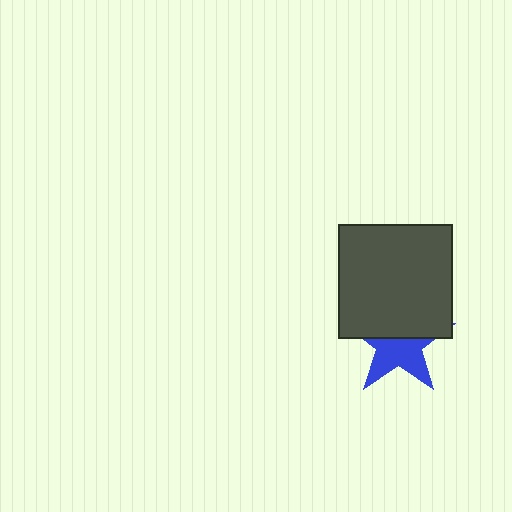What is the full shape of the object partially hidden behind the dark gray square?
The partially hidden object is a blue star.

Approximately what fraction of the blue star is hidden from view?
Roughly 50% of the blue star is hidden behind the dark gray square.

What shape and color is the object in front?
The object in front is a dark gray square.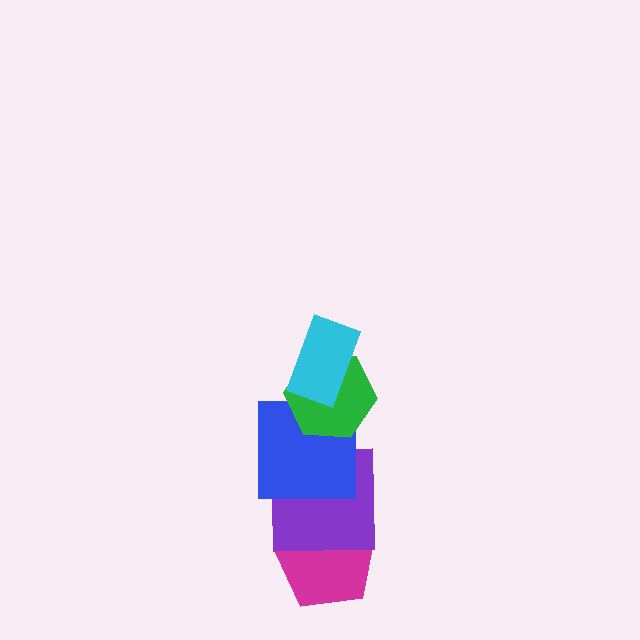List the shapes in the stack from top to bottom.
From top to bottom: the cyan rectangle, the green hexagon, the blue square, the purple square, the magenta pentagon.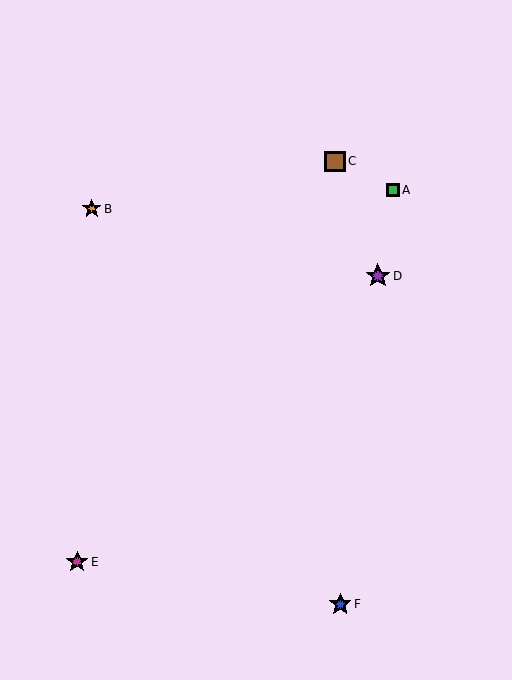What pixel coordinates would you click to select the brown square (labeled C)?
Click at (335, 161) to select the brown square C.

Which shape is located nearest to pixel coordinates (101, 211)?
The orange star (labeled B) at (92, 209) is nearest to that location.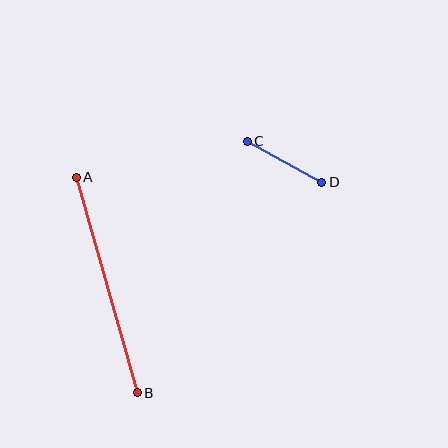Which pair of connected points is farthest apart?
Points A and B are farthest apart.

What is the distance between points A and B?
The distance is approximately 224 pixels.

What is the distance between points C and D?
The distance is approximately 85 pixels.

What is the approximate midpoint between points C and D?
The midpoint is at approximately (285, 162) pixels.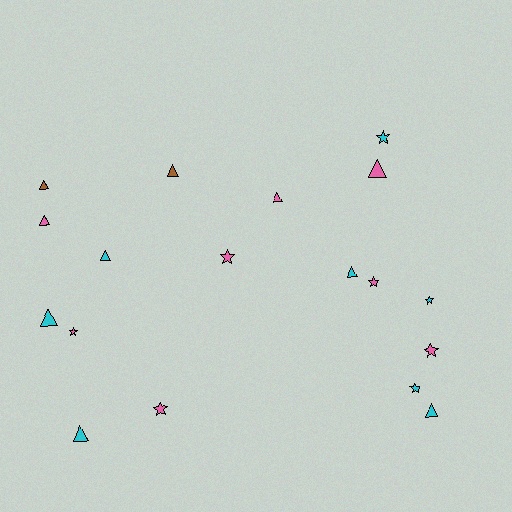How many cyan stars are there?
There are 3 cyan stars.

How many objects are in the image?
There are 18 objects.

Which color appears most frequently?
Cyan, with 8 objects.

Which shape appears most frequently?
Triangle, with 10 objects.